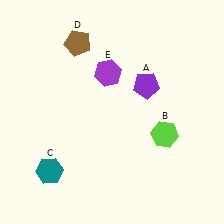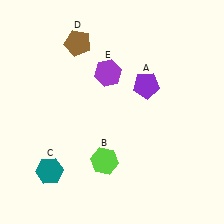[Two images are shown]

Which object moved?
The lime hexagon (B) moved left.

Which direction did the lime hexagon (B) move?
The lime hexagon (B) moved left.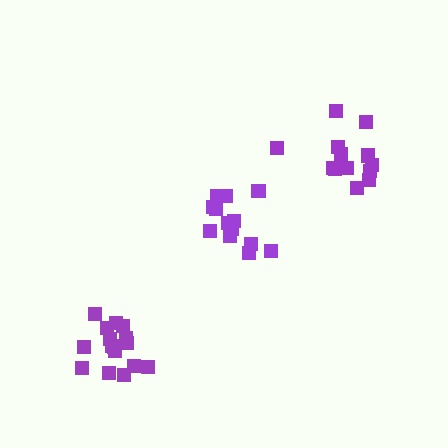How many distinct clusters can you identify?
There are 3 distinct clusters.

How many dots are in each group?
Group 1: 14 dots, Group 2: 16 dots, Group 3: 13 dots (43 total).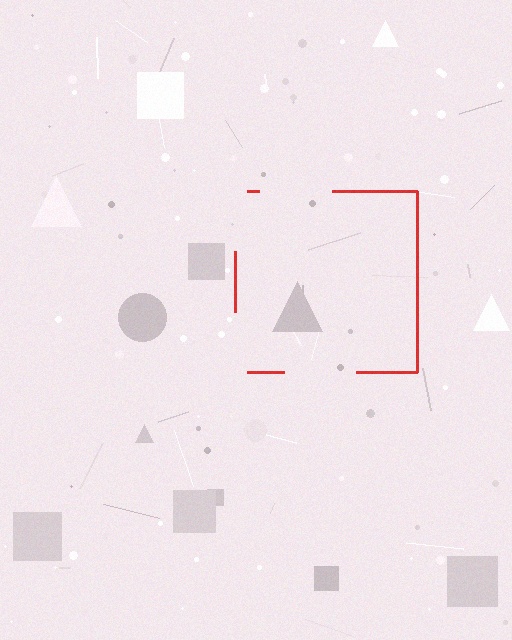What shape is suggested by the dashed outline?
The dashed outline suggests a square.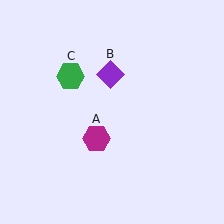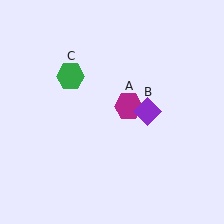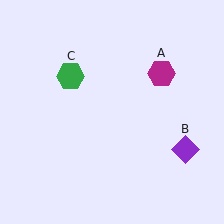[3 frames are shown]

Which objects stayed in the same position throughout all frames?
Green hexagon (object C) remained stationary.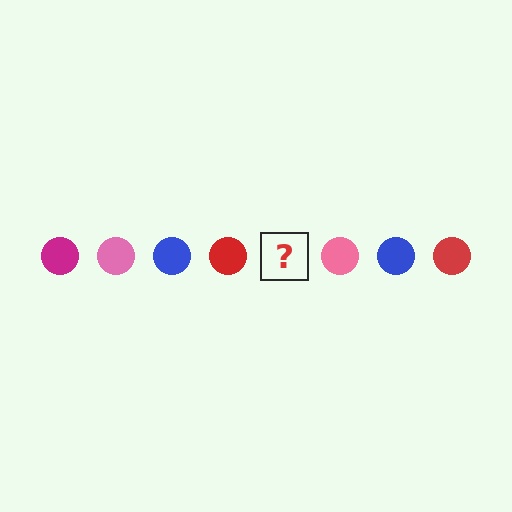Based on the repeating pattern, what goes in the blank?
The blank should be a magenta circle.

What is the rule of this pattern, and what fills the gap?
The rule is that the pattern cycles through magenta, pink, blue, red circles. The gap should be filled with a magenta circle.